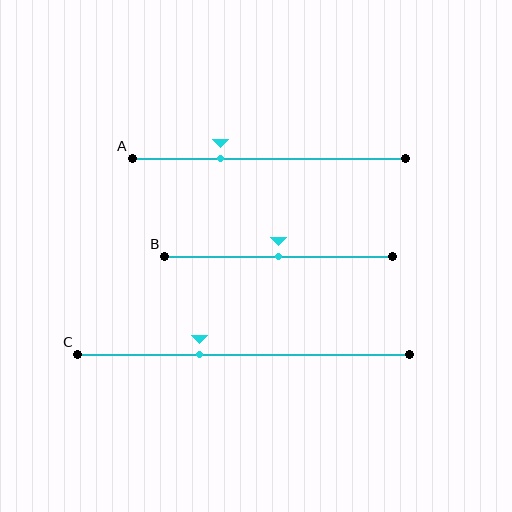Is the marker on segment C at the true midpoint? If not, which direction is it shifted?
No, the marker on segment C is shifted to the left by about 13% of the segment length.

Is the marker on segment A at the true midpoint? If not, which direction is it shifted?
No, the marker on segment A is shifted to the left by about 18% of the segment length.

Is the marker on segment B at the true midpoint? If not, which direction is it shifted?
Yes, the marker on segment B is at the true midpoint.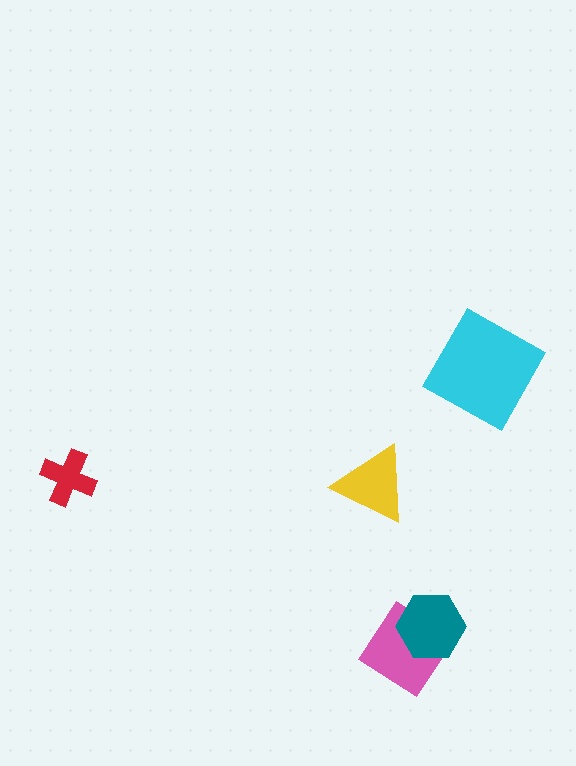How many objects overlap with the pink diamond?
1 object overlaps with the pink diamond.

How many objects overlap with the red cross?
0 objects overlap with the red cross.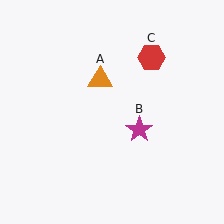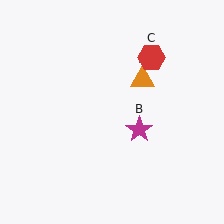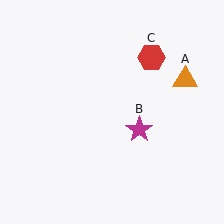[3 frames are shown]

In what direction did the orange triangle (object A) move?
The orange triangle (object A) moved right.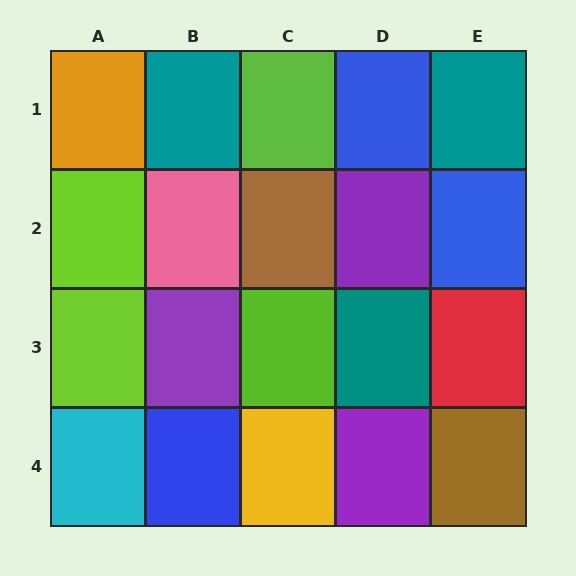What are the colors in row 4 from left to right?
Cyan, blue, yellow, purple, brown.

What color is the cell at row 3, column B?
Purple.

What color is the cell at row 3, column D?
Teal.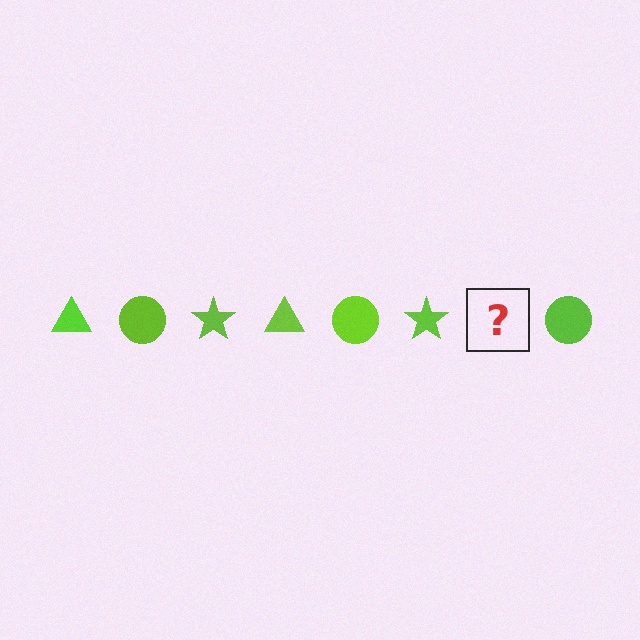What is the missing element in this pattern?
The missing element is a lime triangle.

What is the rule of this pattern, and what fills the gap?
The rule is that the pattern cycles through triangle, circle, star shapes in lime. The gap should be filled with a lime triangle.